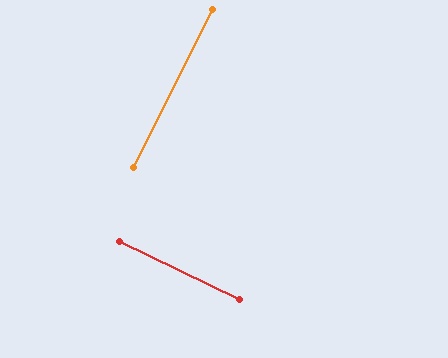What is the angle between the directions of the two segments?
Approximately 89 degrees.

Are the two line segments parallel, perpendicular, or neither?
Perpendicular — they meet at approximately 89°.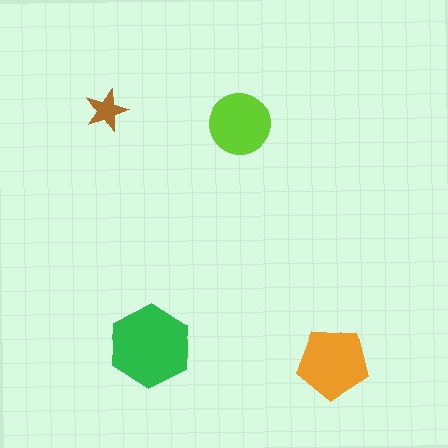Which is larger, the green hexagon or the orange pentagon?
The green hexagon.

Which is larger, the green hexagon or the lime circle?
The green hexagon.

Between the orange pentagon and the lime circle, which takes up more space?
The orange pentagon.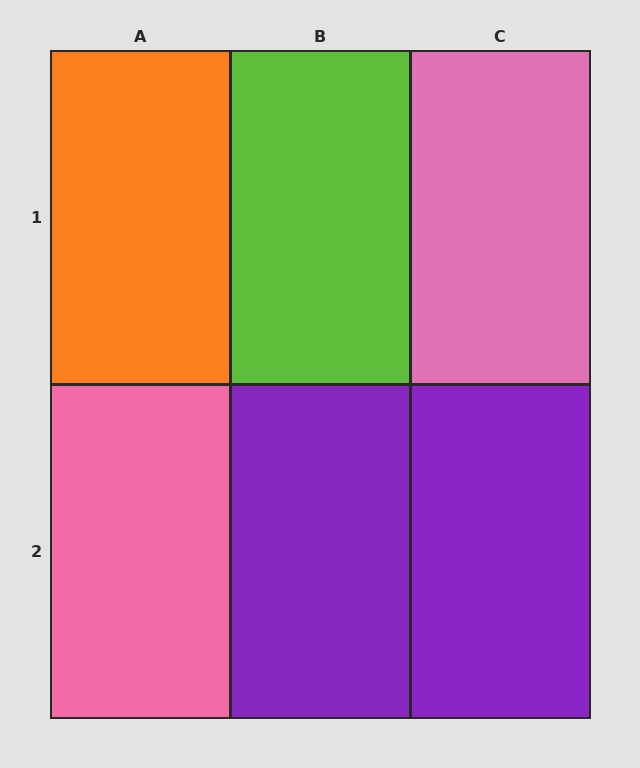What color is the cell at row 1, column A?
Orange.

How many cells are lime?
1 cell is lime.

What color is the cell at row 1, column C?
Pink.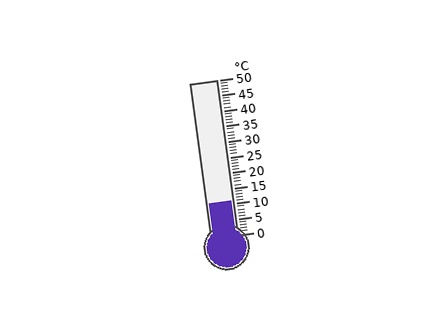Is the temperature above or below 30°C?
The temperature is below 30°C.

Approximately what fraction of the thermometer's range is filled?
The thermometer is filled to approximately 20% of its range.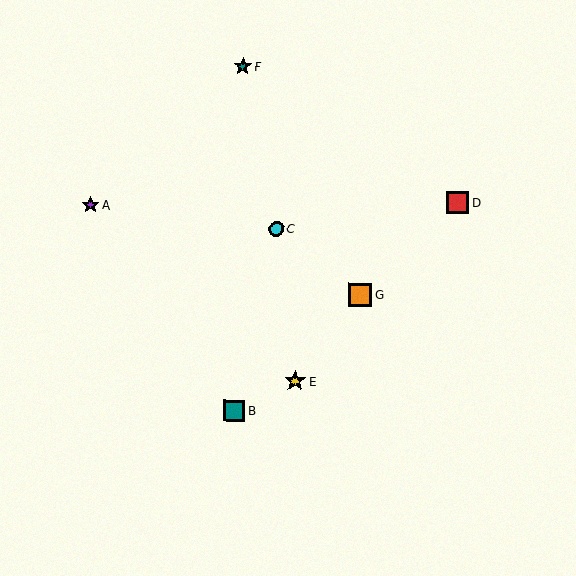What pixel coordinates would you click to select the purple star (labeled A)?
Click at (91, 205) to select the purple star A.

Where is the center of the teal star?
The center of the teal star is at (243, 67).